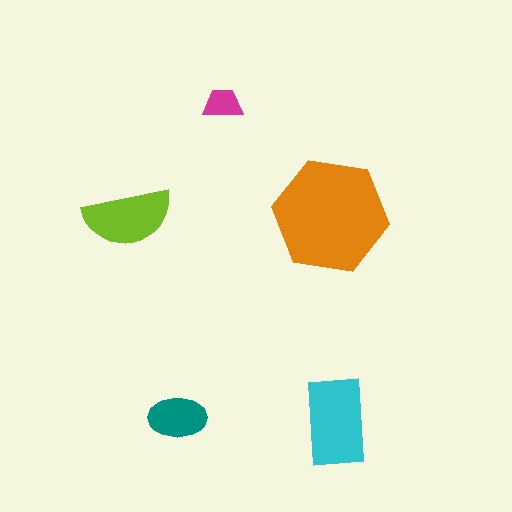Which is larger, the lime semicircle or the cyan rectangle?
The cyan rectangle.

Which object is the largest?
The orange hexagon.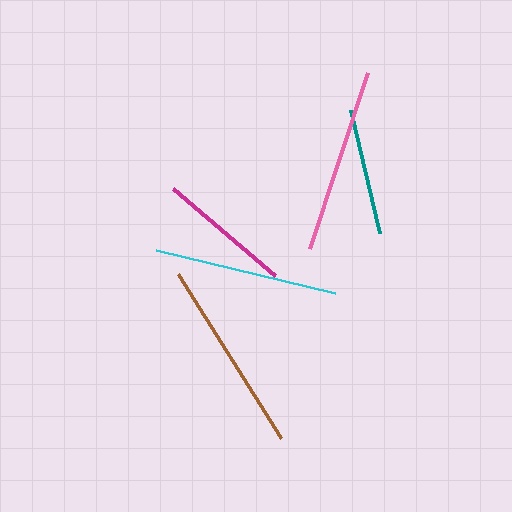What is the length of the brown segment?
The brown segment is approximately 194 pixels long.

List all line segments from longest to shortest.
From longest to shortest: brown, pink, cyan, magenta, teal.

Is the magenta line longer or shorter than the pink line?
The pink line is longer than the magenta line.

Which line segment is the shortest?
The teal line is the shortest at approximately 126 pixels.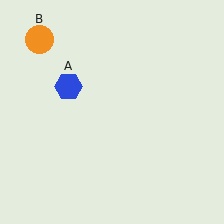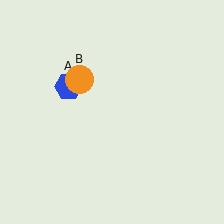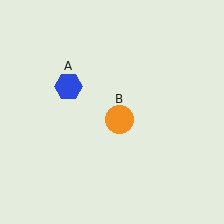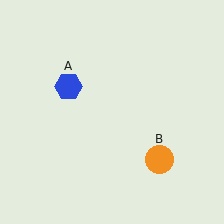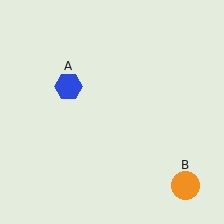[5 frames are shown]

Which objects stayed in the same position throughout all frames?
Blue hexagon (object A) remained stationary.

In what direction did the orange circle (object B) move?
The orange circle (object B) moved down and to the right.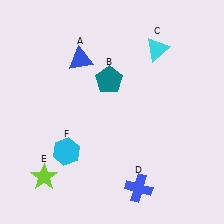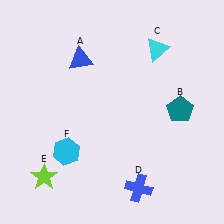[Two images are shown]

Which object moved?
The teal pentagon (B) moved right.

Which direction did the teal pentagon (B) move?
The teal pentagon (B) moved right.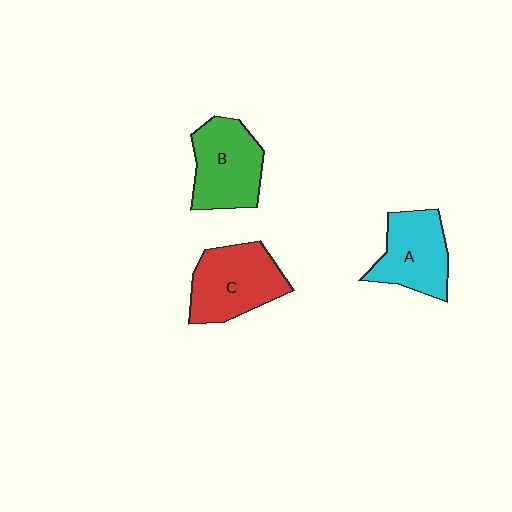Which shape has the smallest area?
Shape A (cyan).